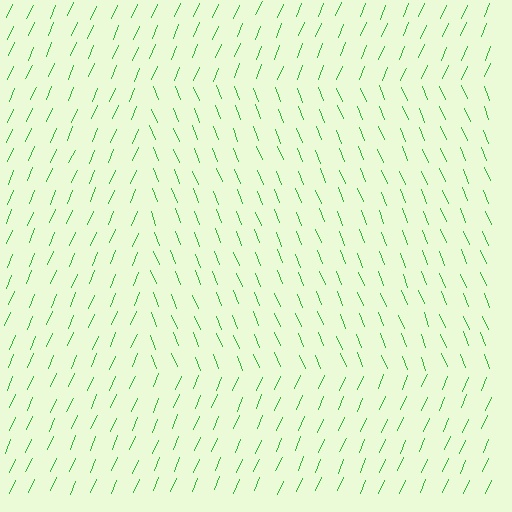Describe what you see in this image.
The image is filled with small green line segments. A rectangle region in the image has lines oriented differently from the surrounding lines, creating a visible texture boundary.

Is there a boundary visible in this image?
Yes, there is a texture boundary formed by a change in line orientation.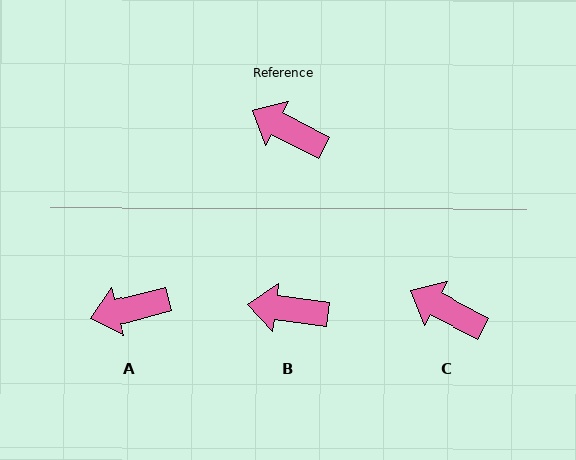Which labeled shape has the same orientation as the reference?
C.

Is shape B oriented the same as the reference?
No, it is off by about 21 degrees.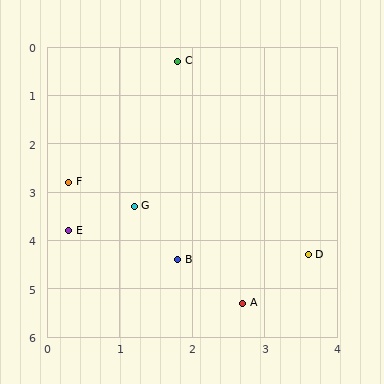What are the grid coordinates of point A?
Point A is at approximately (2.7, 5.3).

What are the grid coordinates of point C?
Point C is at approximately (1.8, 0.3).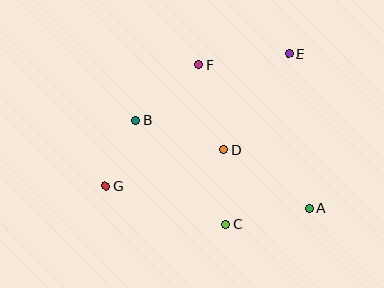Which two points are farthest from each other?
Points E and G are farthest from each other.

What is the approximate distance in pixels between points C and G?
The distance between C and G is approximately 126 pixels.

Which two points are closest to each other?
Points B and G are closest to each other.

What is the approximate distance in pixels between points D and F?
The distance between D and F is approximately 89 pixels.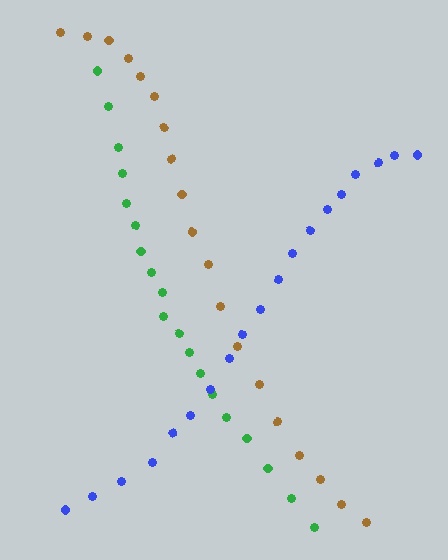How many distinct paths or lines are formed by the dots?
There are 3 distinct paths.